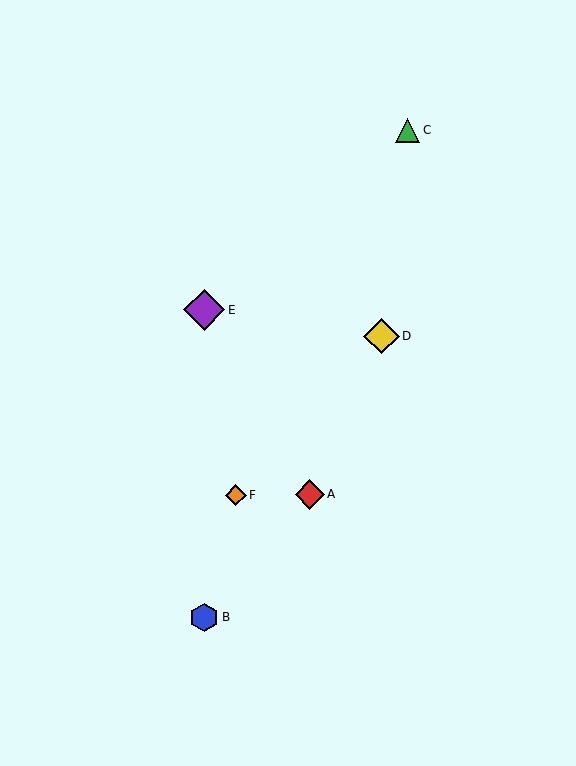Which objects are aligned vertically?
Objects B, E are aligned vertically.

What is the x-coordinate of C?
Object C is at x≈408.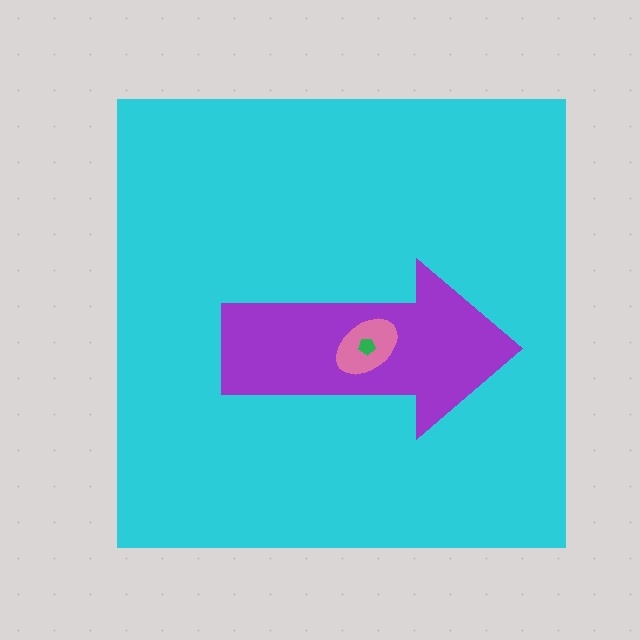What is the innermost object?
The green pentagon.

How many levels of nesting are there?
4.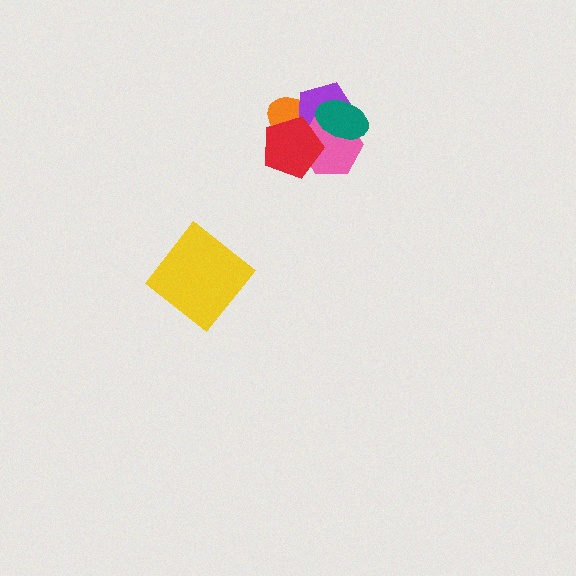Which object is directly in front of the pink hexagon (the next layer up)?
The red pentagon is directly in front of the pink hexagon.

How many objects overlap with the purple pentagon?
4 objects overlap with the purple pentagon.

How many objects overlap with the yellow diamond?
0 objects overlap with the yellow diamond.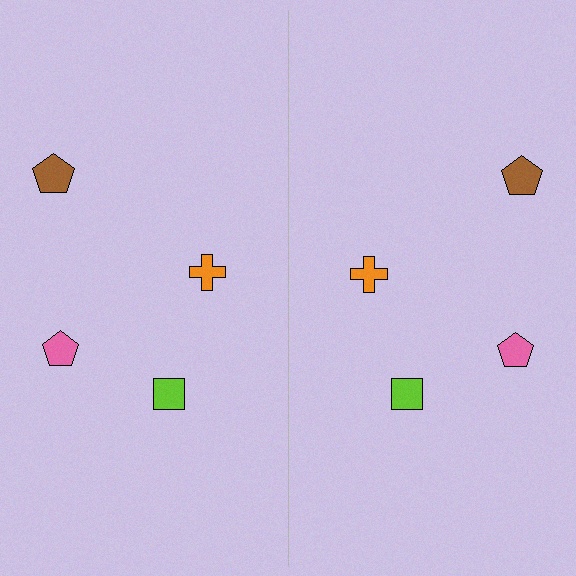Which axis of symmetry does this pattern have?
The pattern has a vertical axis of symmetry running through the center of the image.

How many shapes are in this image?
There are 8 shapes in this image.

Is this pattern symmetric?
Yes, this pattern has bilateral (reflection) symmetry.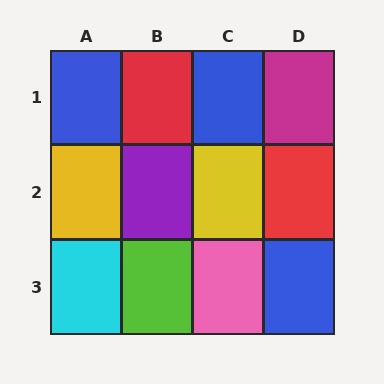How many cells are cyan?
1 cell is cyan.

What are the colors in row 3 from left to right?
Cyan, lime, pink, blue.